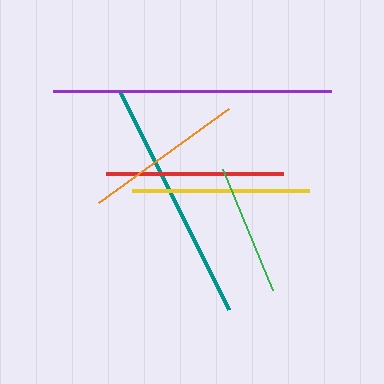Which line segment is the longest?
The purple line is the longest at approximately 278 pixels.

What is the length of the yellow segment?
The yellow segment is approximately 177 pixels long.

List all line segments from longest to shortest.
From longest to shortest: purple, teal, yellow, red, orange, green.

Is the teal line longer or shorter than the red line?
The teal line is longer than the red line.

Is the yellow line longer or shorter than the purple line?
The purple line is longer than the yellow line.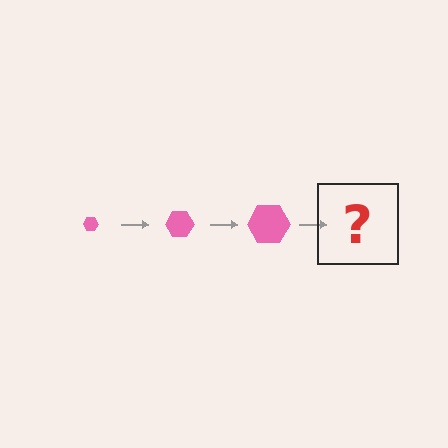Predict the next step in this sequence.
The next step is a pink hexagon, larger than the previous one.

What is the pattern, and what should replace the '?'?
The pattern is that the hexagon gets progressively larger each step. The '?' should be a pink hexagon, larger than the previous one.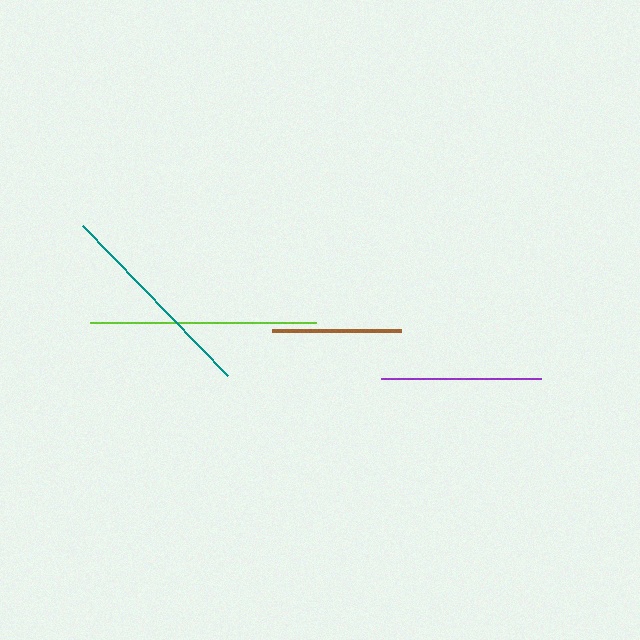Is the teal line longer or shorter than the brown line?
The teal line is longer than the brown line.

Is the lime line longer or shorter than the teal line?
The lime line is longer than the teal line.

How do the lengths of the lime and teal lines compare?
The lime and teal lines are approximately the same length.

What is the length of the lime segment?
The lime segment is approximately 226 pixels long.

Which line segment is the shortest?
The brown line is the shortest at approximately 129 pixels.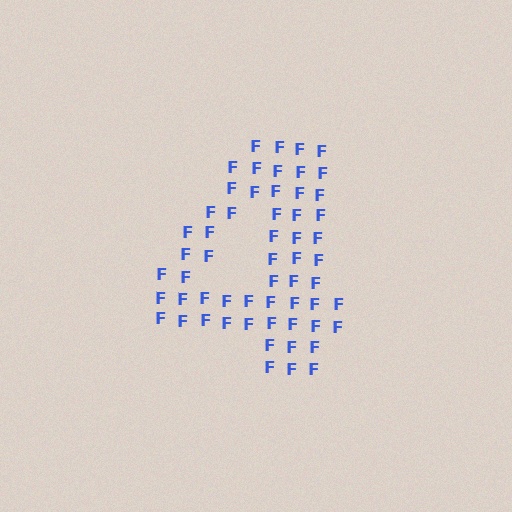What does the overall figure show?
The overall figure shows the digit 4.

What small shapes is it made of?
It is made of small letter F's.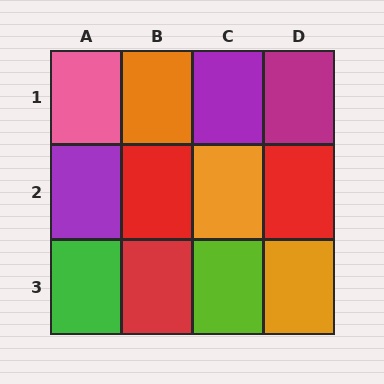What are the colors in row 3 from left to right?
Green, red, lime, orange.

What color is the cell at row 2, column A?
Purple.